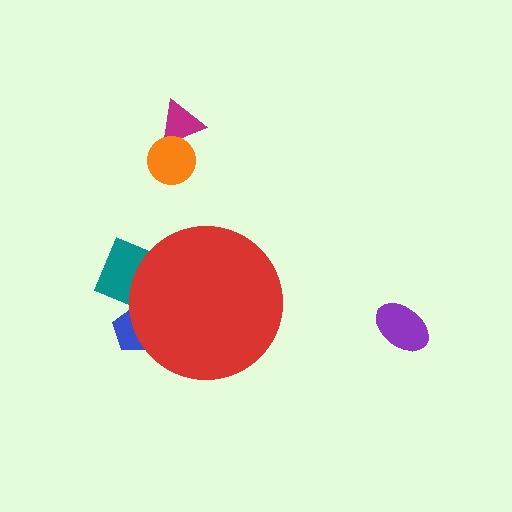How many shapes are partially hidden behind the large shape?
2 shapes are partially hidden.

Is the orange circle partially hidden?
No, the orange circle is fully visible.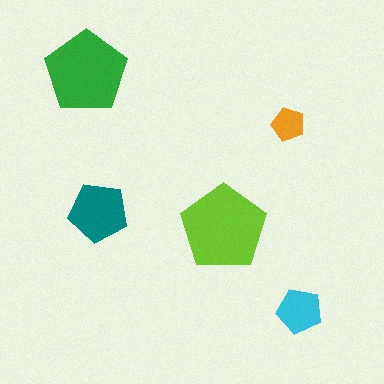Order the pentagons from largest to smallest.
the lime one, the green one, the teal one, the cyan one, the orange one.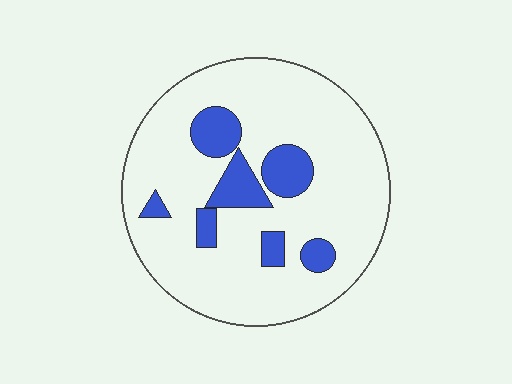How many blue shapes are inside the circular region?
7.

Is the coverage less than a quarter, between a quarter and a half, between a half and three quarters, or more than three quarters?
Less than a quarter.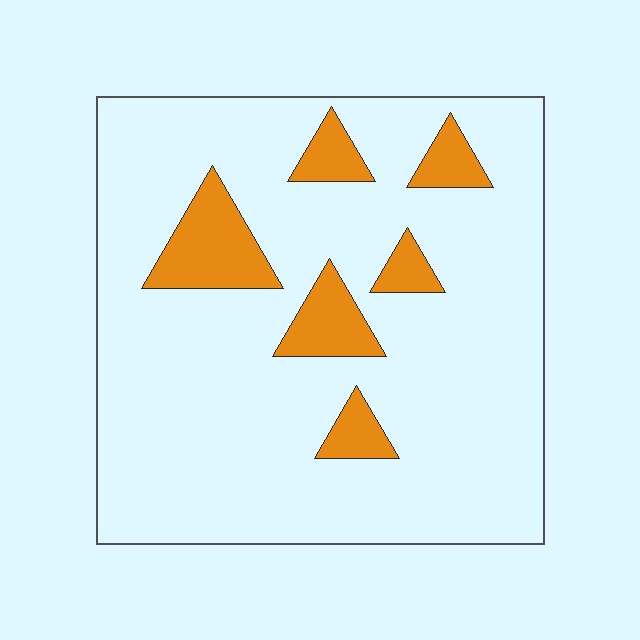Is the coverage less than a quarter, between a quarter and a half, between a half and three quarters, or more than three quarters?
Less than a quarter.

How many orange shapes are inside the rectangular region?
6.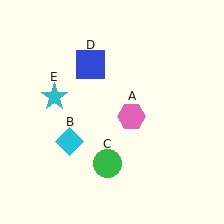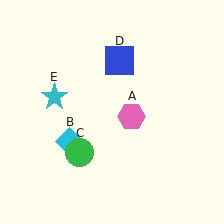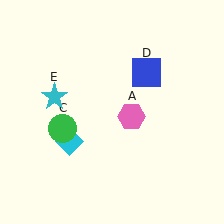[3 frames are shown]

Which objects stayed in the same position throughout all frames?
Pink hexagon (object A) and cyan diamond (object B) and cyan star (object E) remained stationary.